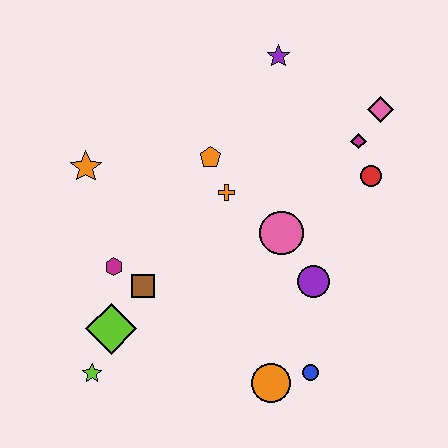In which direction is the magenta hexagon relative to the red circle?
The magenta hexagon is to the left of the red circle.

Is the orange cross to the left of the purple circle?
Yes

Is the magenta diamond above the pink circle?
Yes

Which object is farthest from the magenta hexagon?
The pink diamond is farthest from the magenta hexagon.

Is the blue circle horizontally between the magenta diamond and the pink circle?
Yes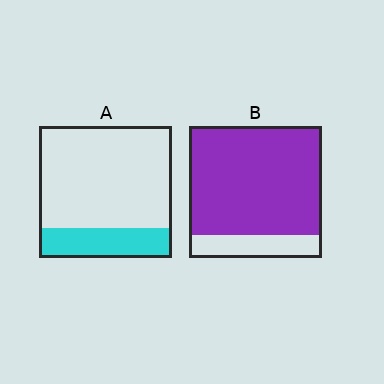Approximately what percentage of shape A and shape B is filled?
A is approximately 25% and B is approximately 85%.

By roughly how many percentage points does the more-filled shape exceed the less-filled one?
By roughly 60 percentage points (B over A).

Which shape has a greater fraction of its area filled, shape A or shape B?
Shape B.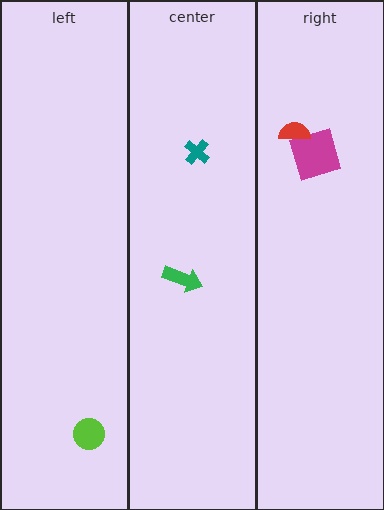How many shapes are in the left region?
1.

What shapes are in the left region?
The lime circle.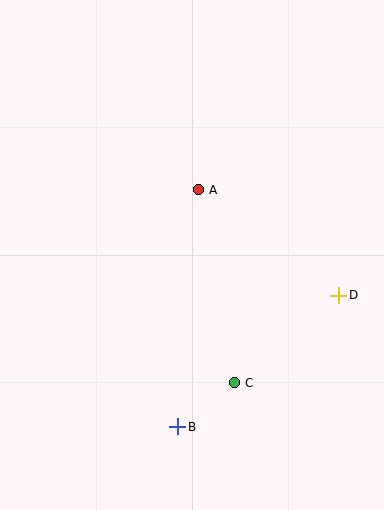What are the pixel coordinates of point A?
Point A is at (199, 190).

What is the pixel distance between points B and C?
The distance between B and C is 72 pixels.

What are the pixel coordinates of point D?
Point D is at (339, 295).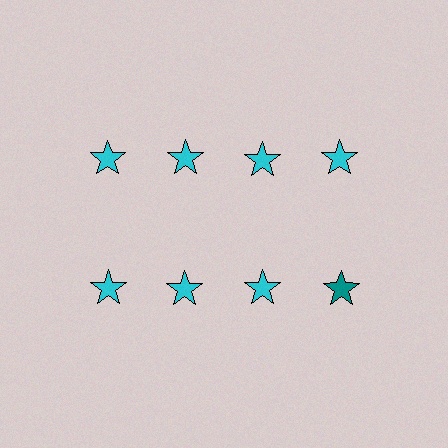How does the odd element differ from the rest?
It has a different color: teal instead of cyan.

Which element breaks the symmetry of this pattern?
The teal star in the second row, second from right column breaks the symmetry. All other shapes are cyan stars.